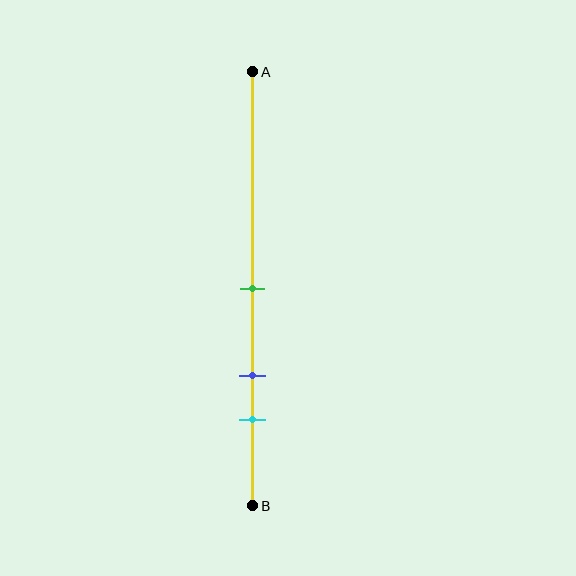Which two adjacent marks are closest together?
The blue and cyan marks are the closest adjacent pair.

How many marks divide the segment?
There are 3 marks dividing the segment.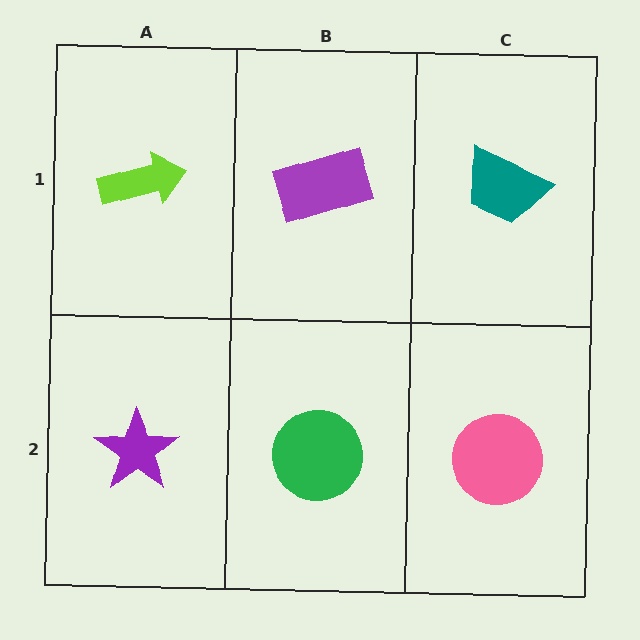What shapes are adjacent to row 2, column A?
A lime arrow (row 1, column A), a green circle (row 2, column B).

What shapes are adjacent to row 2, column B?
A purple rectangle (row 1, column B), a purple star (row 2, column A), a pink circle (row 2, column C).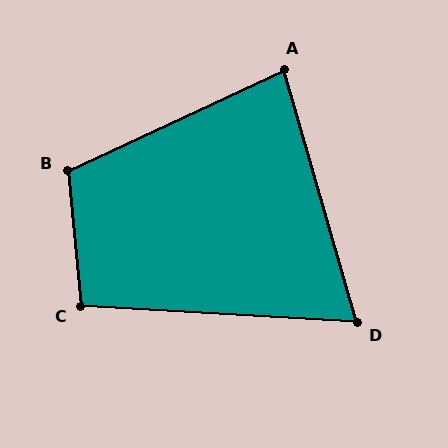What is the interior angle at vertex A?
Approximately 81 degrees (acute).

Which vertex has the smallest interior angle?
D, at approximately 71 degrees.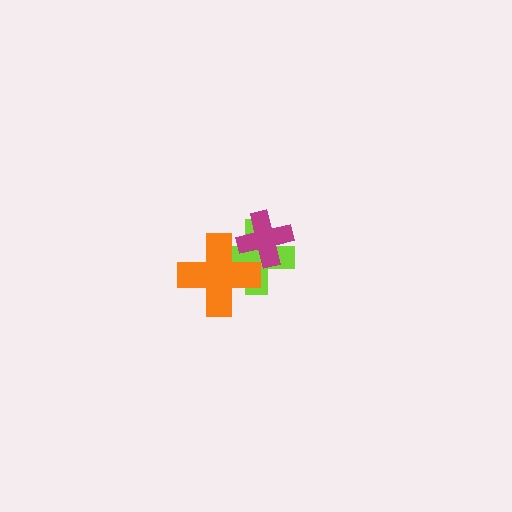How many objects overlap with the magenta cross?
2 objects overlap with the magenta cross.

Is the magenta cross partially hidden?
Yes, it is partially covered by another shape.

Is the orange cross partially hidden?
No, no other shape covers it.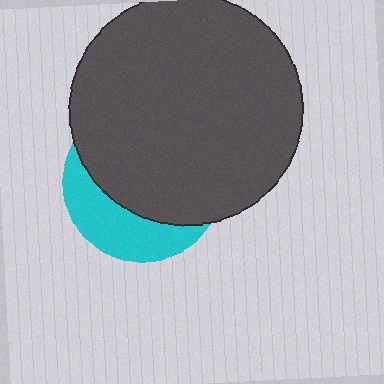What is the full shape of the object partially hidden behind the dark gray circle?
The partially hidden object is a cyan circle.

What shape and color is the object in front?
The object in front is a dark gray circle.